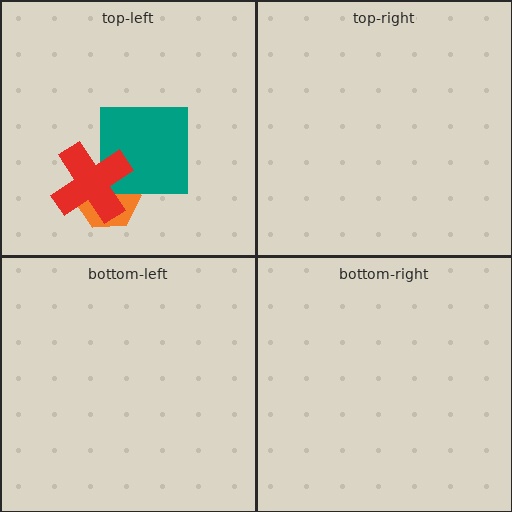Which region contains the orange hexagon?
The top-left region.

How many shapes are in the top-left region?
3.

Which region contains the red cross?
The top-left region.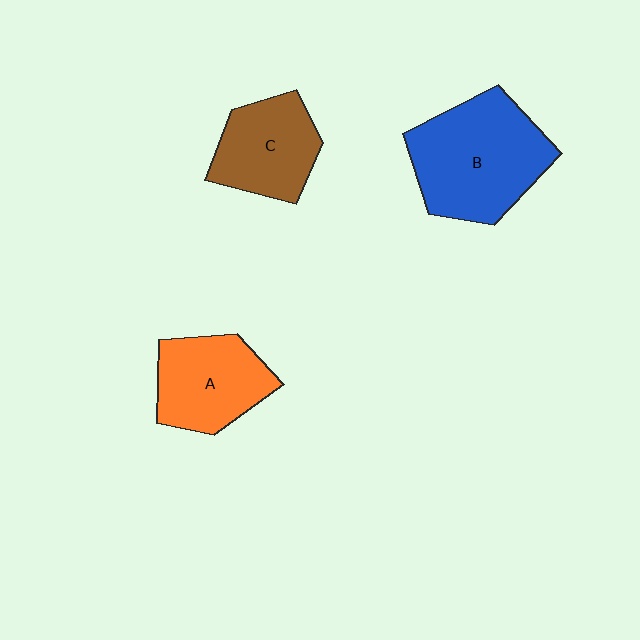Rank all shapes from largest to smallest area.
From largest to smallest: B (blue), A (orange), C (brown).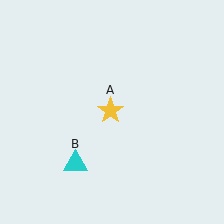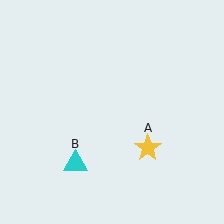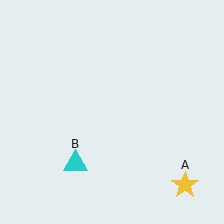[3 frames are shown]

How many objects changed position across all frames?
1 object changed position: yellow star (object A).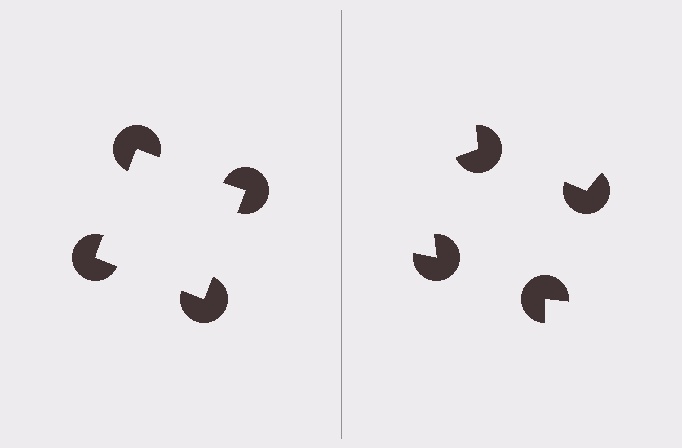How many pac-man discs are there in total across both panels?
8 — 4 on each side.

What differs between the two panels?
The pac-man discs are positioned identically on both sides; only the wedge orientations differ. On the left they align to a square; on the right they are misaligned.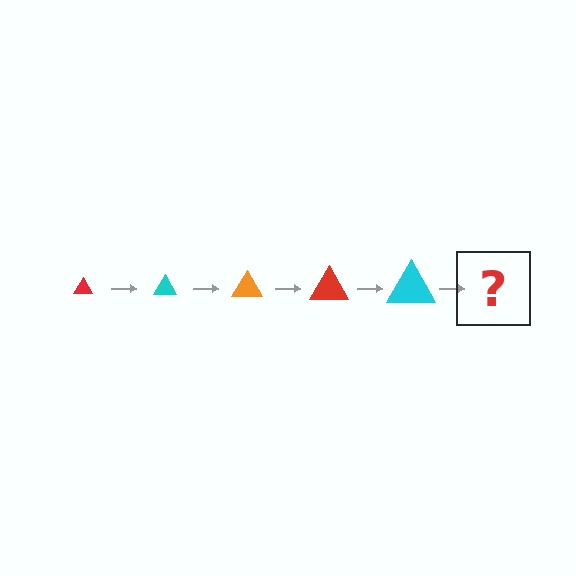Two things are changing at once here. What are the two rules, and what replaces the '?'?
The two rules are that the triangle grows larger each step and the color cycles through red, cyan, and orange. The '?' should be an orange triangle, larger than the previous one.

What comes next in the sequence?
The next element should be an orange triangle, larger than the previous one.